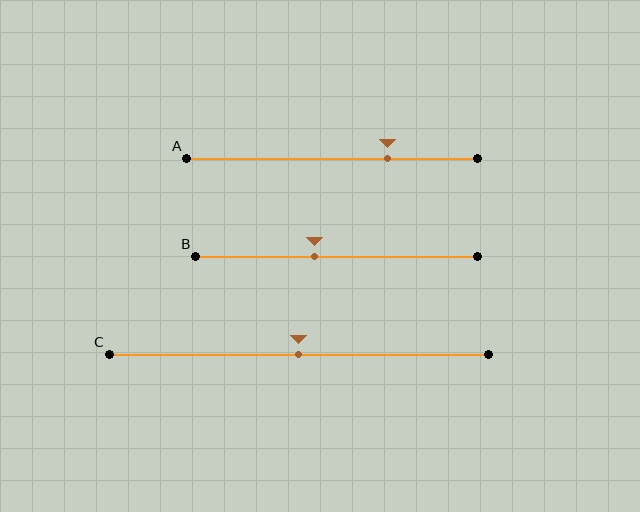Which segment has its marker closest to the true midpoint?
Segment C has its marker closest to the true midpoint.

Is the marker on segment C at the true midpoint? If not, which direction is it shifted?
Yes, the marker on segment C is at the true midpoint.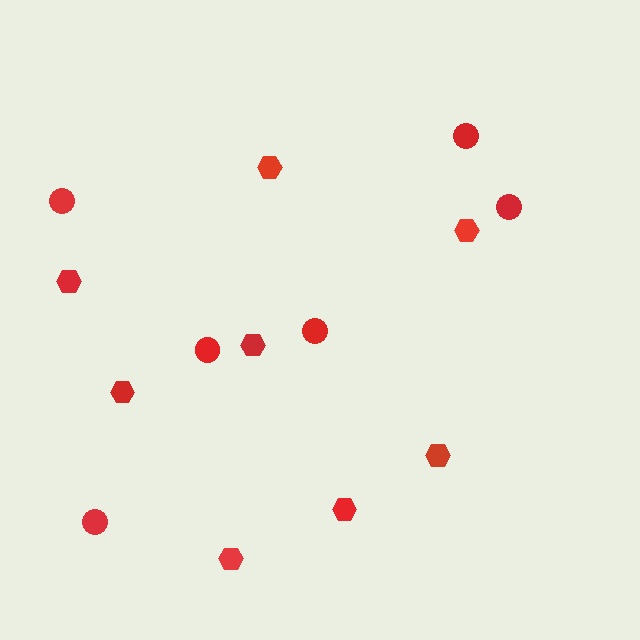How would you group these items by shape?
There are 2 groups: one group of circles (6) and one group of hexagons (8).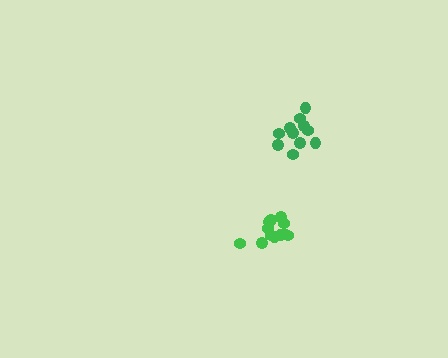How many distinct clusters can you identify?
There are 2 distinct clusters.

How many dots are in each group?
Group 1: 11 dots, Group 2: 13 dots (24 total).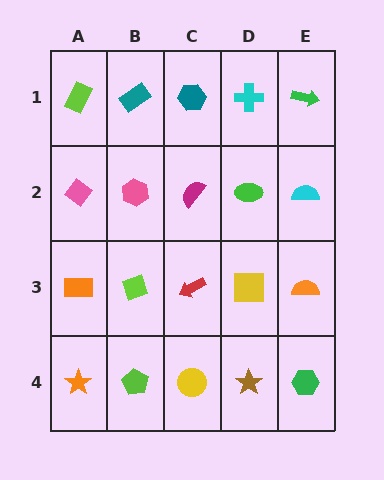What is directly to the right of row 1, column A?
A teal rectangle.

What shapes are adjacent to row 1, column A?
A pink diamond (row 2, column A), a teal rectangle (row 1, column B).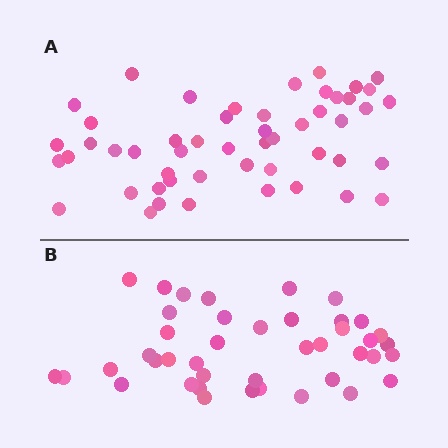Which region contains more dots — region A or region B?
Region A (the top region) has more dots.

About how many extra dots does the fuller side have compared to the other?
Region A has roughly 8 or so more dots than region B.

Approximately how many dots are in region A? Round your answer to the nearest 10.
About 50 dots. (The exact count is 51, which rounds to 50.)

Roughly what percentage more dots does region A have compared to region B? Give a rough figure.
About 20% more.